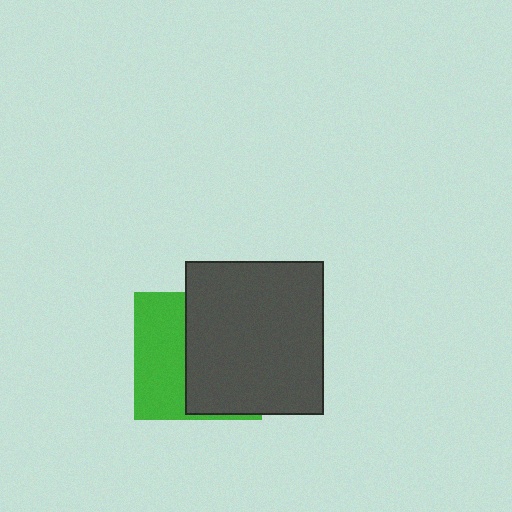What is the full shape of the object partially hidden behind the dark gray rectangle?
The partially hidden object is a green square.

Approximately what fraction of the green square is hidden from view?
Roughly 58% of the green square is hidden behind the dark gray rectangle.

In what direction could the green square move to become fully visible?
The green square could move left. That would shift it out from behind the dark gray rectangle entirely.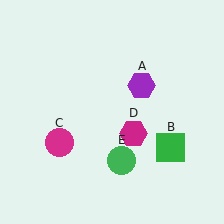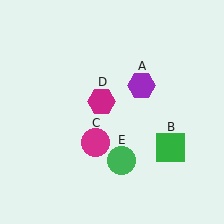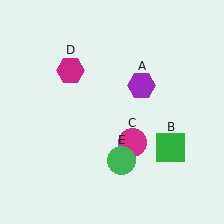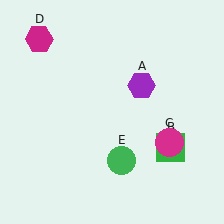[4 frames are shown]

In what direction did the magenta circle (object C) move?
The magenta circle (object C) moved right.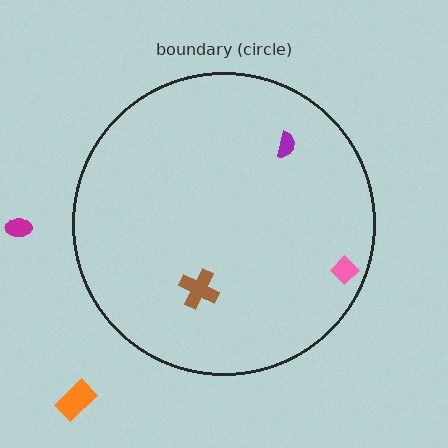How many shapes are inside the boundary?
3 inside, 2 outside.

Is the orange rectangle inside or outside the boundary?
Outside.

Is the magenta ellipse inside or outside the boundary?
Outside.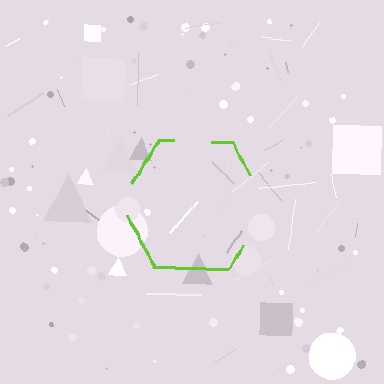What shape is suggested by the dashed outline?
The dashed outline suggests a hexagon.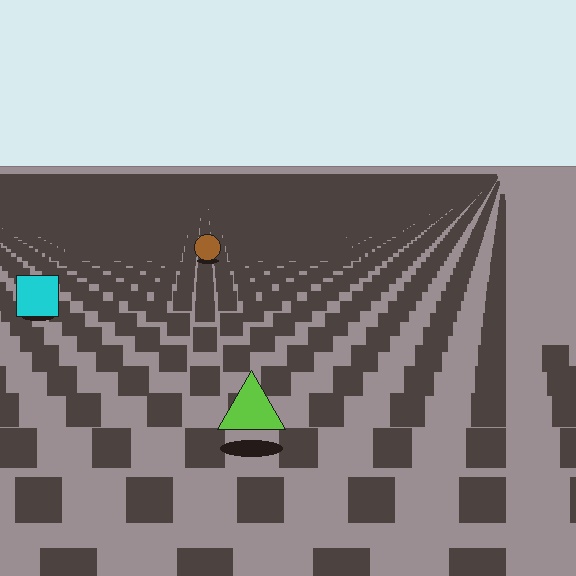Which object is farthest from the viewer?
The brown circle is farthest from the viewer. It appears smaller and the ground texture around it is denser.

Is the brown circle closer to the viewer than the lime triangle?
No. The lime triangle is closer — you can tell from the texture gradient: the ground texture is coarser near it.